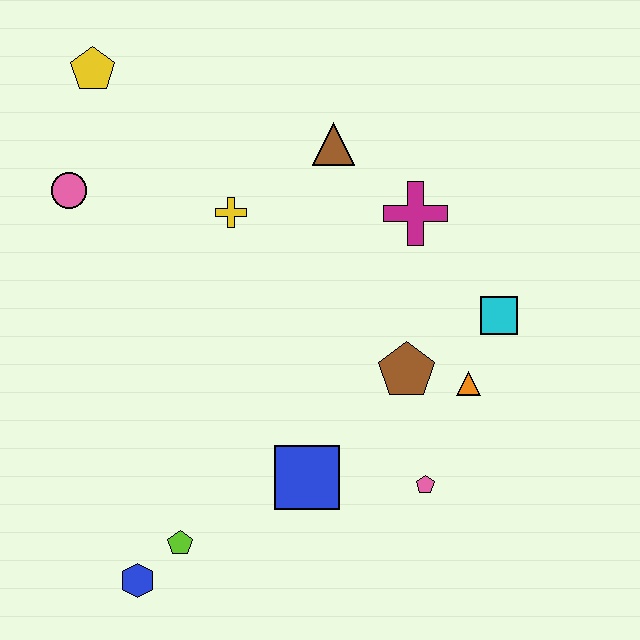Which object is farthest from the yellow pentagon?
The pink pentagon is farthest from the yellow pentagon.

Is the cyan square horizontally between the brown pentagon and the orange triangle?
No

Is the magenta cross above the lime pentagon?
Yes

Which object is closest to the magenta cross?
The brown triangle is closest to the magenta cross.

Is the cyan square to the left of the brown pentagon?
No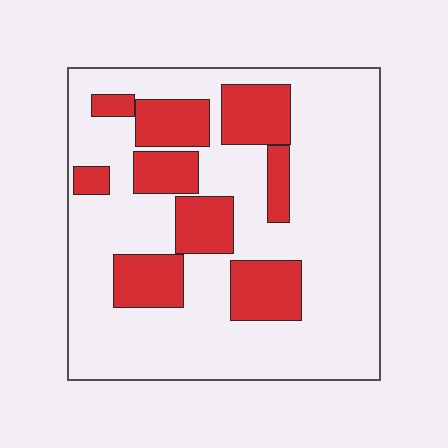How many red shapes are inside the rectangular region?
9.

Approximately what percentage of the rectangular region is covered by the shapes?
Approximately 25%.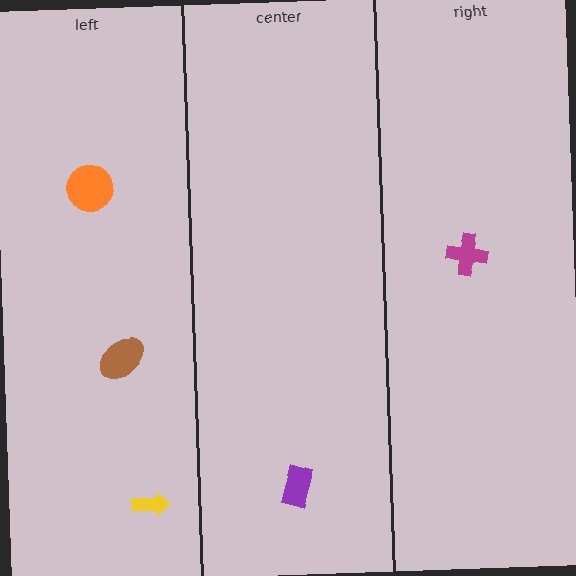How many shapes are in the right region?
1.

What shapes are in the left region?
The orange circle, the yellow arrow, the brown ellipse.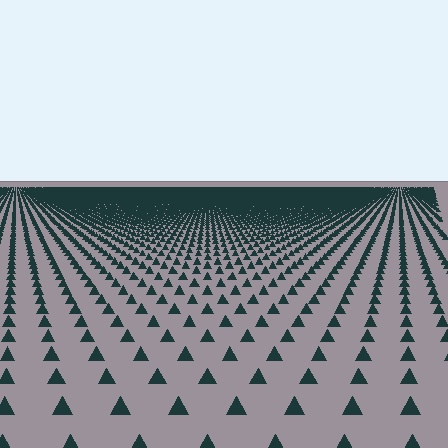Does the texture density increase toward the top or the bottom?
Density increases toward the top.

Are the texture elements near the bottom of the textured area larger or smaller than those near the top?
Larger. Near the bottom, elements are closer to the viewer and appear at a bigger on-screen size.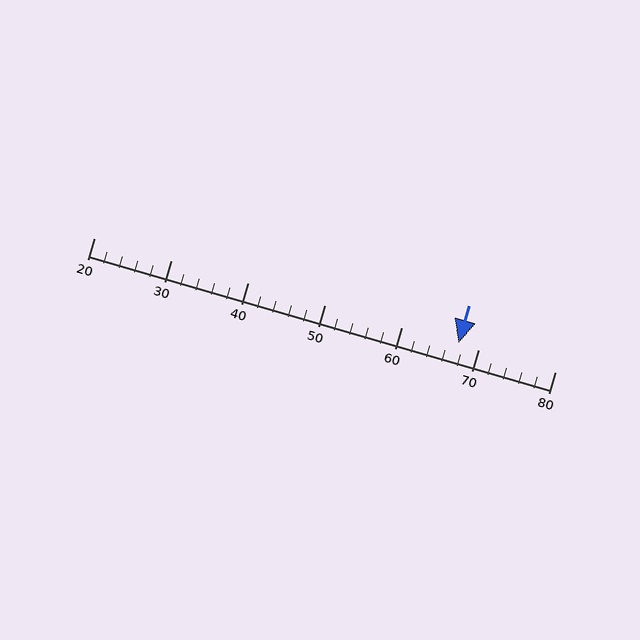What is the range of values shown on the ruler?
The ruler shows values from 20 to 80.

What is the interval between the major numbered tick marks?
The major tick marks are spaced 10 units apart.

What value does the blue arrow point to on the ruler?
The blue arrow points to approximately 67.